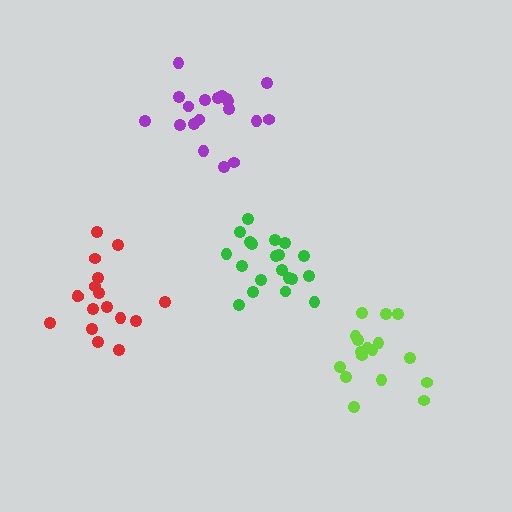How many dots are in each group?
Group 1: 17 dots, Group 2: 20 dots, Group 3: 19 dots, Group 4: 17 dots (73 total).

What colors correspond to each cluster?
The clusters are colored: red, green, purple, lime.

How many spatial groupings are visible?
There are 4 spatial groupings.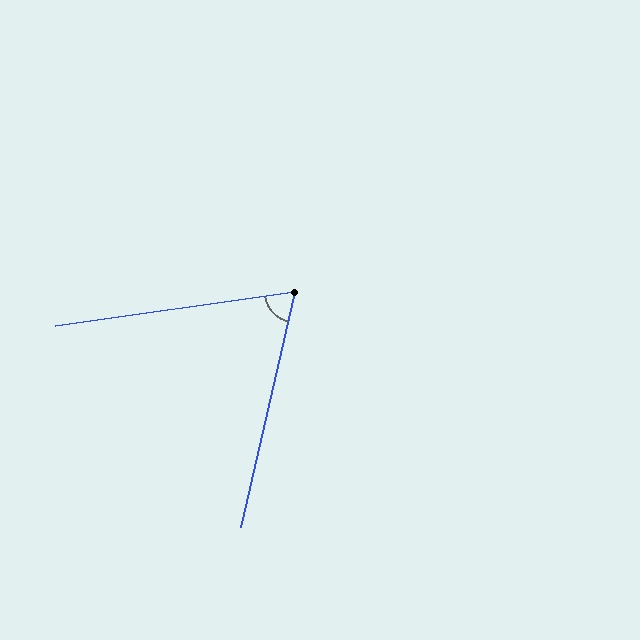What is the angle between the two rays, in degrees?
Approximately 69 degrees.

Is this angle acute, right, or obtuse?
It is acute.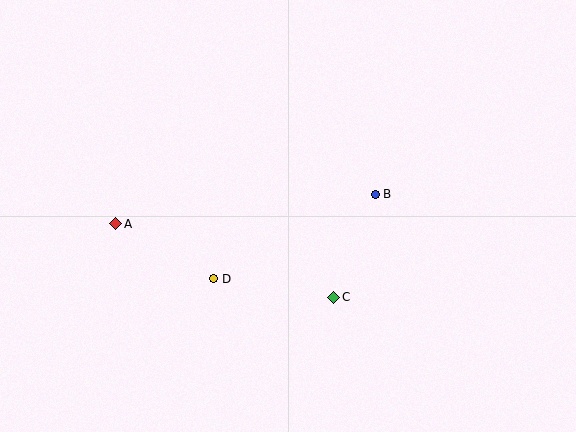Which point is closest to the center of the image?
Point B at (375, 194) is closest to the center.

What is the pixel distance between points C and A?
The distance between C and A is 230 pixels.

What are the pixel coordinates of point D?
Point D is at (214, 279).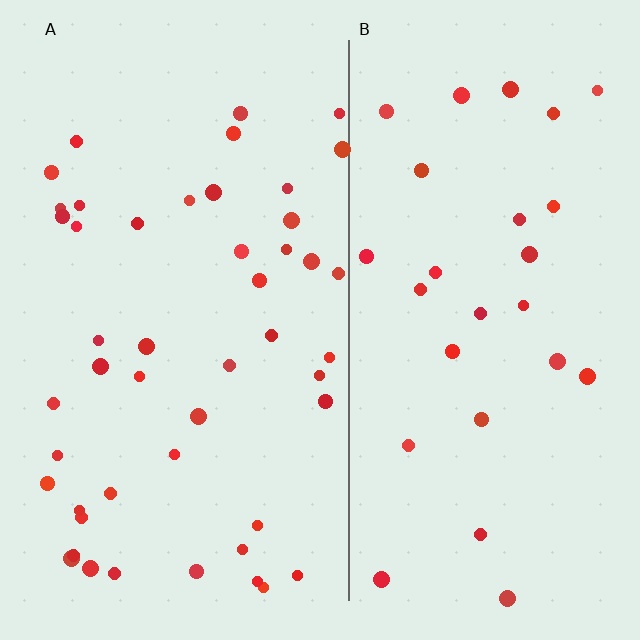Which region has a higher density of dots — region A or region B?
A (the left).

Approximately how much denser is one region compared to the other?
Approximately 1.7× — region A over region B.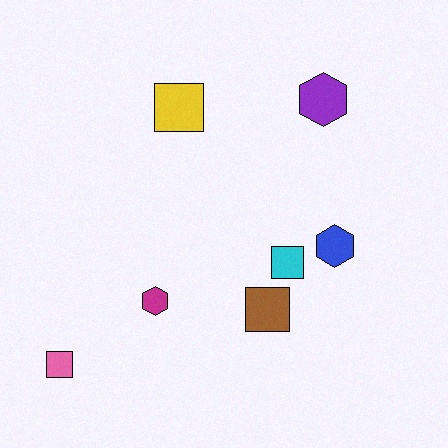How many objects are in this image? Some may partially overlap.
There are 7 objects.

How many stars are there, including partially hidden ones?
There are no stars.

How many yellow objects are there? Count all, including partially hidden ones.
There is 1 yellow object.